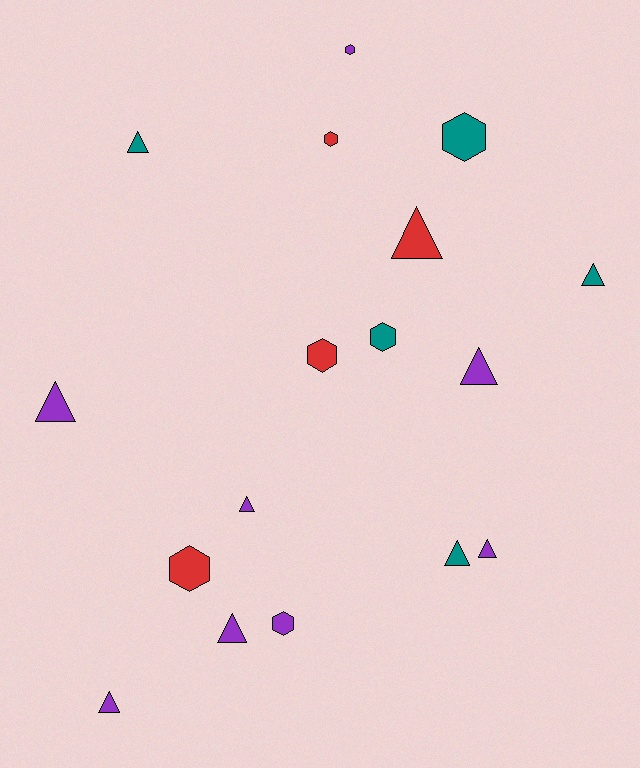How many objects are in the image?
There are 17 objects.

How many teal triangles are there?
There are 3 teal triangles.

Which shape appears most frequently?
Triangle, with 10 objects.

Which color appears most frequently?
Purple, with 8 objects.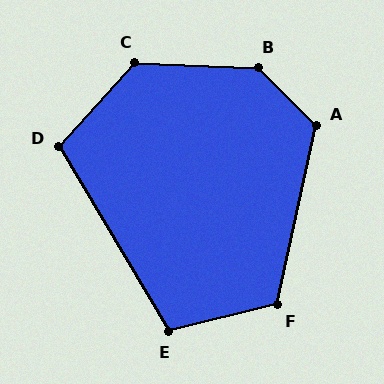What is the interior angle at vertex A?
Approximately 123 degrees (obtuse).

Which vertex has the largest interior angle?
B, at approximately 137 degrees.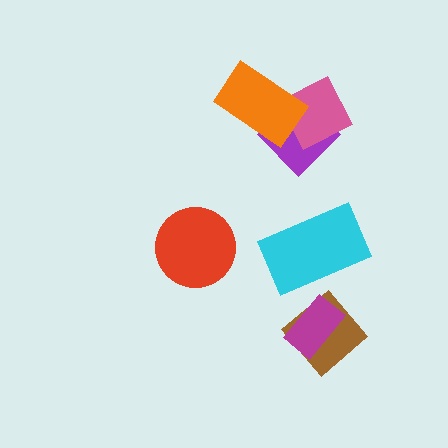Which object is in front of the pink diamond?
The orange rectangle is in front of the pink diamond.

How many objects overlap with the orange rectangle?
2 objects overlap with the orange rectangle.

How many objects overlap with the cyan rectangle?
0 objects overlap with the cyan rectangle.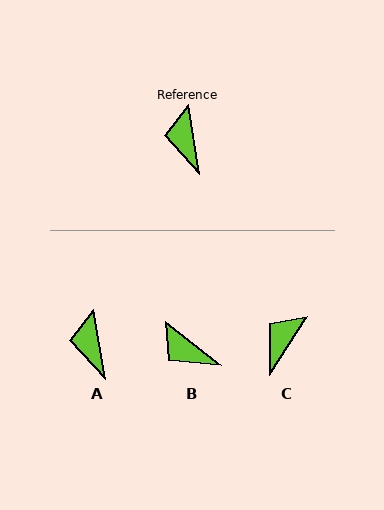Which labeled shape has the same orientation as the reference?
A.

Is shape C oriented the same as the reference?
No, it is off by about 43 degrees.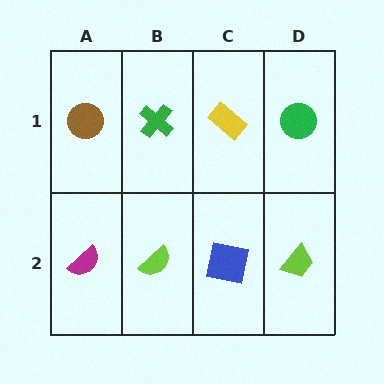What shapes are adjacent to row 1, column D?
A lime trapezoid (row 2, column D), a yellow rectangle (row 1, column C).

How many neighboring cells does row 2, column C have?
3.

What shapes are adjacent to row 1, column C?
A blue square (row 2, column C), a green cross (row 1, column B), a green circle (row 1, column D).